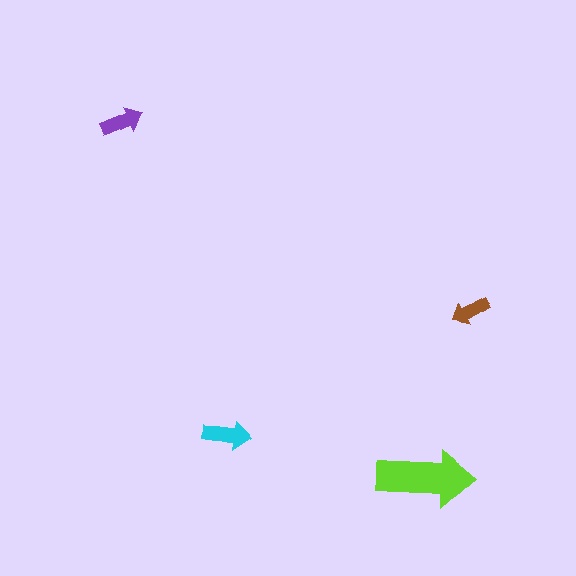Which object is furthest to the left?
The purple arrow is leftmost.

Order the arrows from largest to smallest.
the lime one, the cyan one, the purple one, the brown one.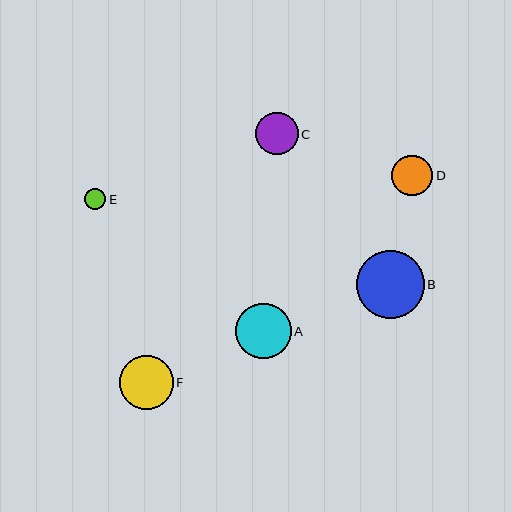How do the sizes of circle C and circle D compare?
Circle C and circle D are approximately the same size.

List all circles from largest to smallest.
From largest to smallest: B, A, F, C, D, E.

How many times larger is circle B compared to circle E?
Circle B is approximately 3.2 times the size of circle E.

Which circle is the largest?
Circle B is the largest with a size of approximately 68 pixels.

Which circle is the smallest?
Circle E is the smallest with a size of approximately 21 pixels.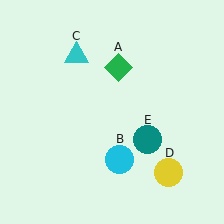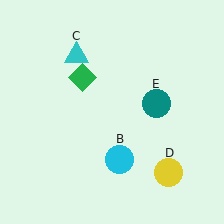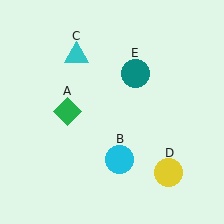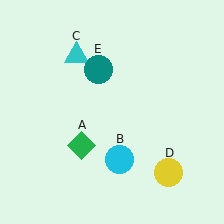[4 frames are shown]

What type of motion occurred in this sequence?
The green diamond (object A), teal circle (object E) rotated counterclockwise around the center of the scene.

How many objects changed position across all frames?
2 objects changed position: green diamond (object A), teal circle (object E).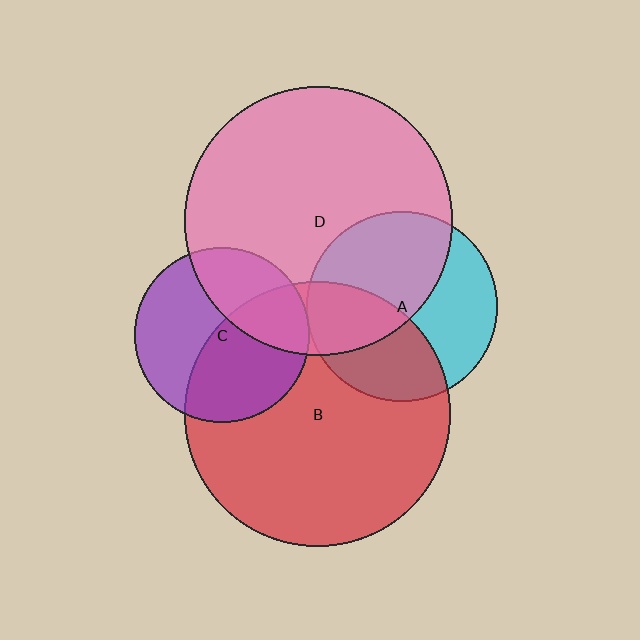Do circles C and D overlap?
Yes.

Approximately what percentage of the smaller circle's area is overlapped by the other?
Approximately 35%.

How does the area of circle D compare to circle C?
Approximately 2.4 times.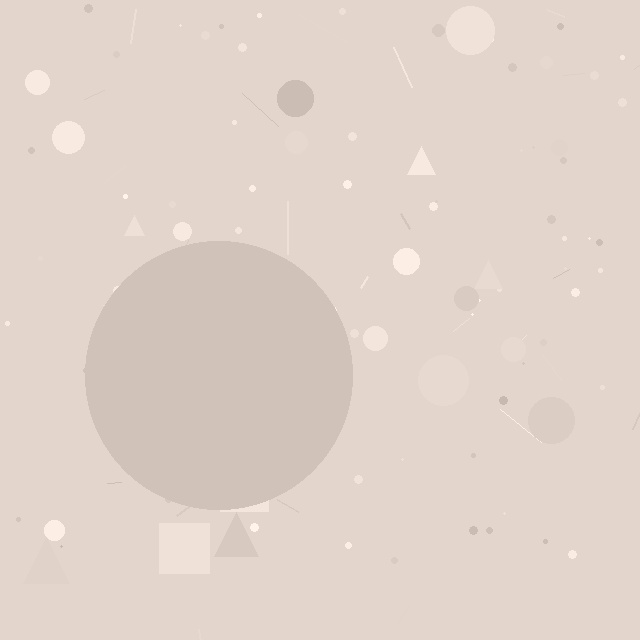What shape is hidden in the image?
A circle is hidden in the image.